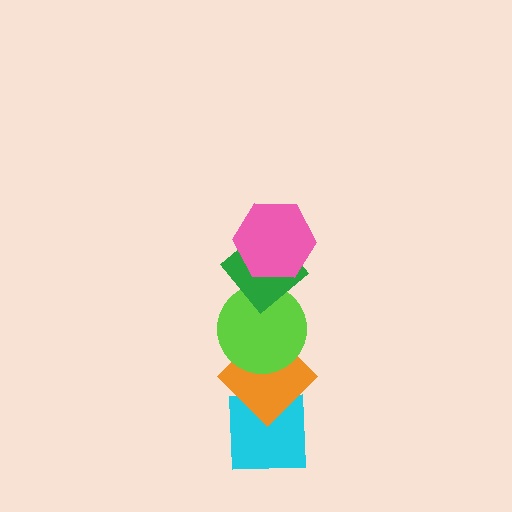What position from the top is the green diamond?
The green diamond is 2nd from the top.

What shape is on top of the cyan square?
The orange diamond is on top of the cyan square.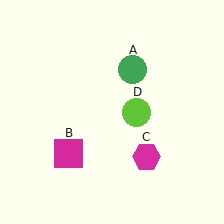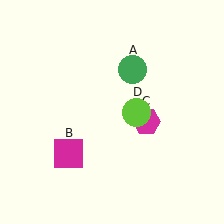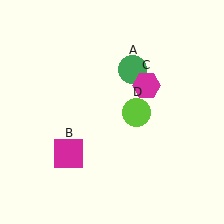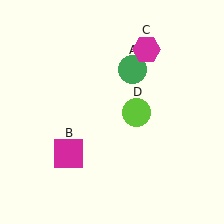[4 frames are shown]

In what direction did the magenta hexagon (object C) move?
The magenta hexagon (object C) moved up.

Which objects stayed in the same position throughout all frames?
Green circle (object A) and magenta square (object B) and lime circle (object D) remained stationary.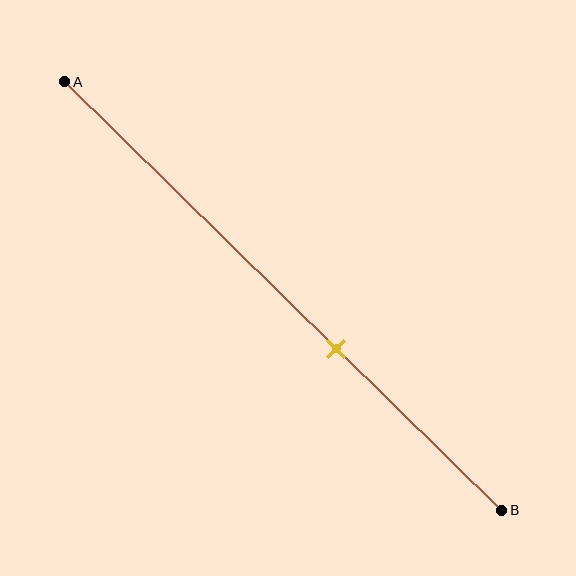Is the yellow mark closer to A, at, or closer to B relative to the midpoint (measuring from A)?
The yellow mark is closer to point B than the midpoint of segment AB.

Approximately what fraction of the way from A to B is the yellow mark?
The yellow mark is approximately 60% of the way from A to B.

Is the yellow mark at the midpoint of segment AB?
No, the mark is at about 60% from A, not at the 50% midpoint.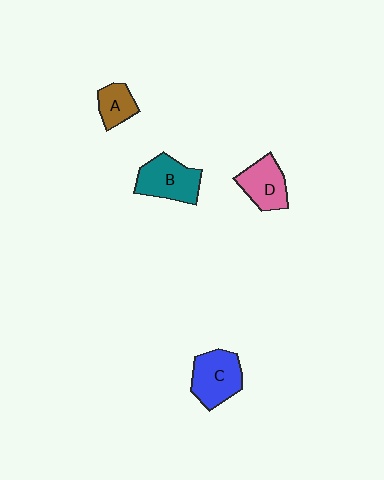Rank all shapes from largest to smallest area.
From largest to smallest: B (teal), C (blue), D (pink), A (brown).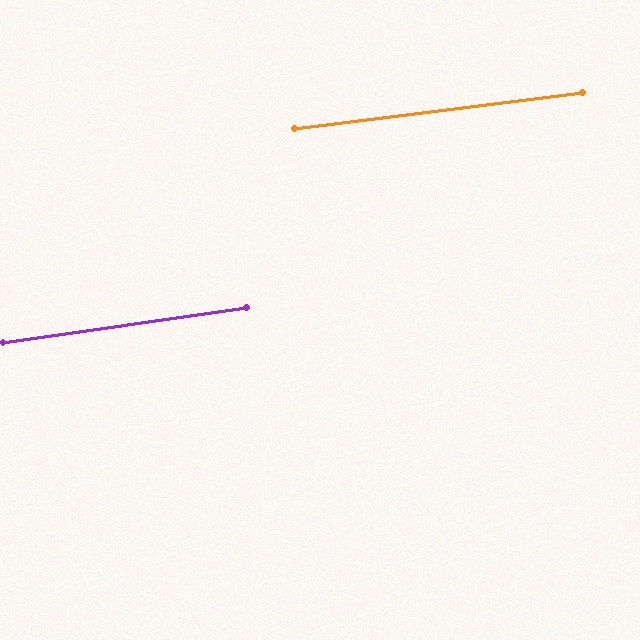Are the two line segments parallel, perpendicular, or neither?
Parallel — their directions differ by only 0.9°.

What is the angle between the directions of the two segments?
Approximately 1 degree.